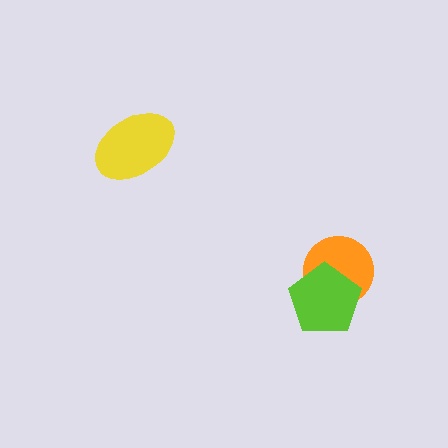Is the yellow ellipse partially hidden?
No, no other shape covers it.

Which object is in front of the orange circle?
The lime pentagon is in front of the orange circle.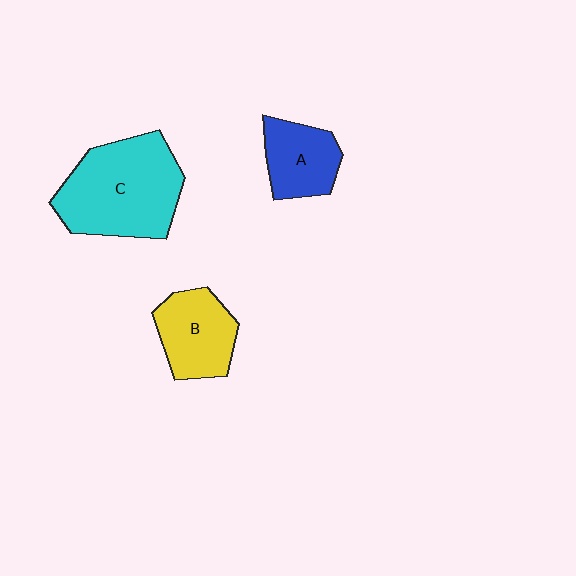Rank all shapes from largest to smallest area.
From largest to smallest: C (cyan), B (yellow), A (blue).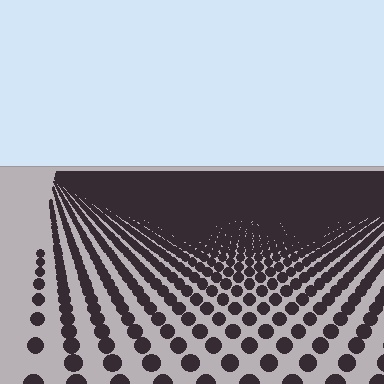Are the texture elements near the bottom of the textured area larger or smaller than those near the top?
Larger. Near the bottom, elements are closer to the viewer and appear at a bigger on-screen size.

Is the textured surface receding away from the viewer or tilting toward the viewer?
The surface is receding away from the viewer. Texture elements get smaller and denser toward the top.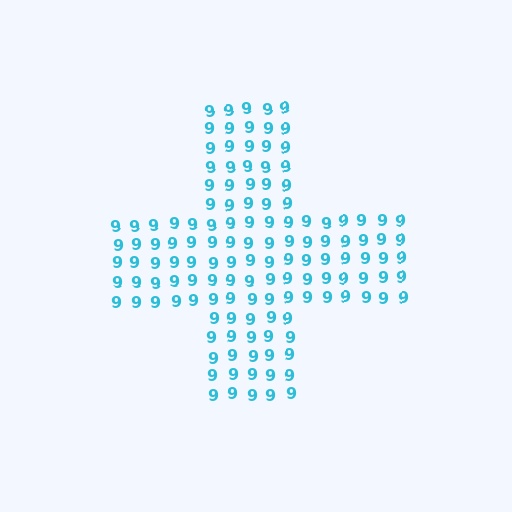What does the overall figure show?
The overall figure shows a cross.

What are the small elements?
The small elements are digit 9's.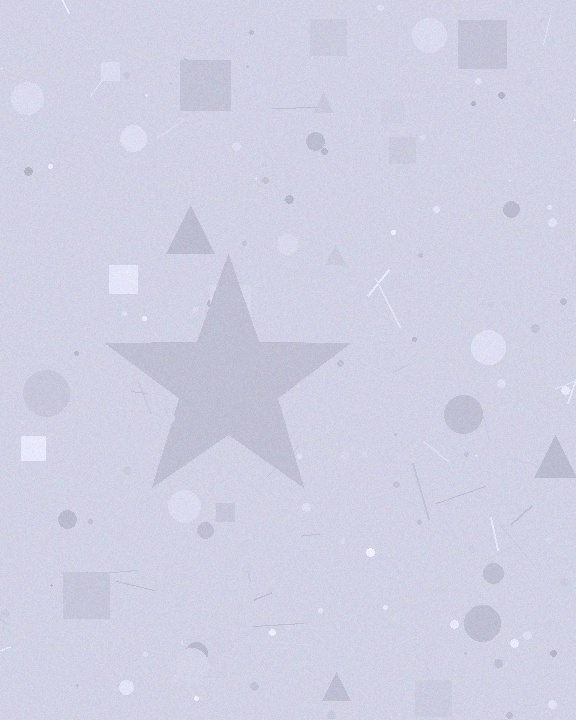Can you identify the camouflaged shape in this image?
The camouflaged shape is a star.